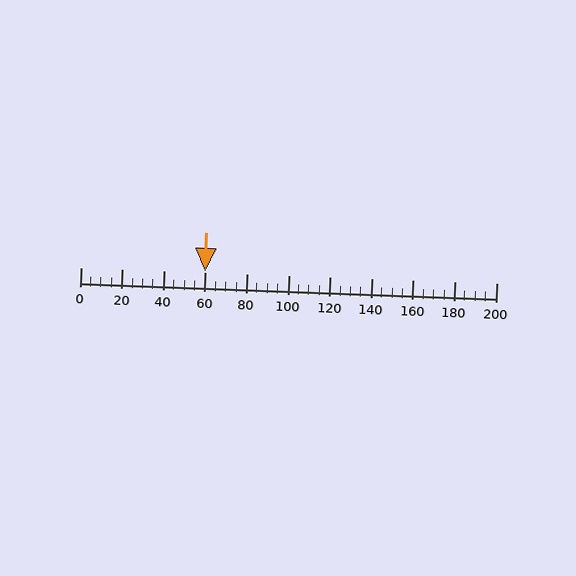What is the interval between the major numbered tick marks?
The major tick marks are spaced 20 units apart.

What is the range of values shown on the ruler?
The ruler shows values from 0 to 200.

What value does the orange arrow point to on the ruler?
The orange arrow points to approximately 60.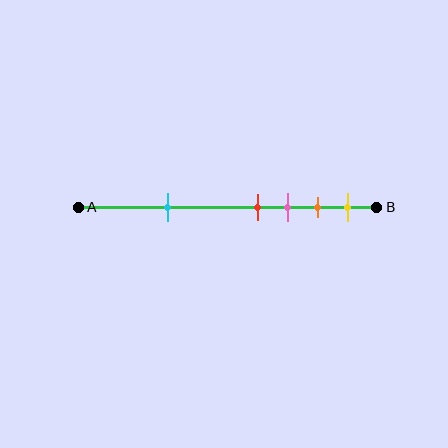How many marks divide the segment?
There are 5 marks dividing the segment.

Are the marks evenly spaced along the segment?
No, the marks are not evenly spaced.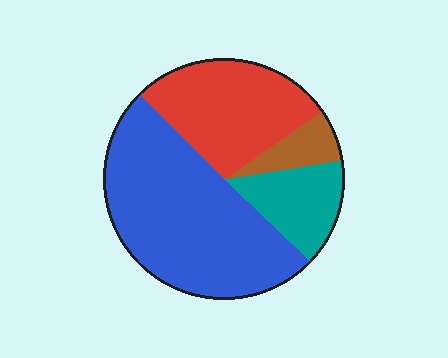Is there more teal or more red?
Red.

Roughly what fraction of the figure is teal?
Teal covers about 15% of the figure.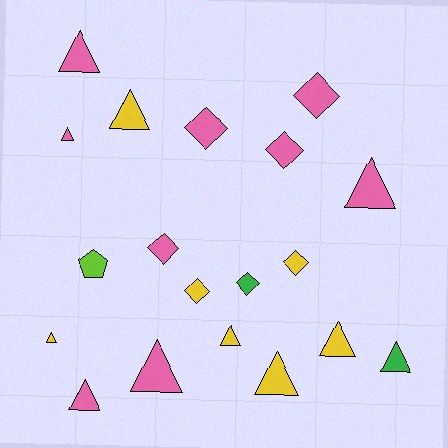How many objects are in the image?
There are 19 objects.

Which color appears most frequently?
Pink, with 9 objects.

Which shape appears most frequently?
Triangle, with 11 objects.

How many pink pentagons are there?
There are no pink pentagons.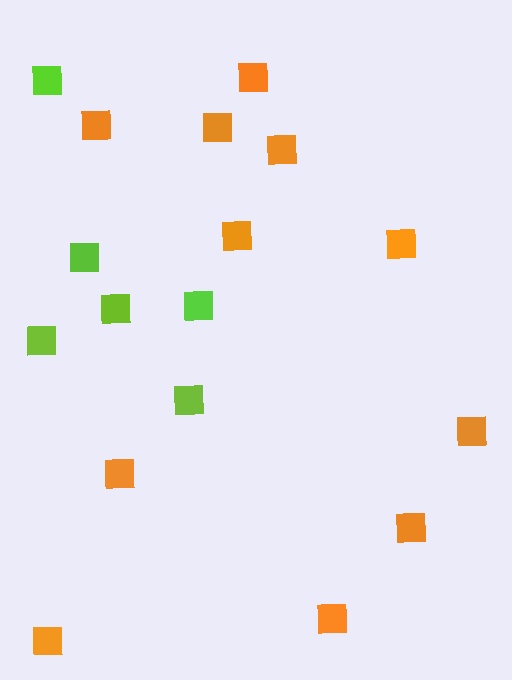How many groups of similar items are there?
There are 2 groups: one group of orange squares (11) and one group of lime squares (6).